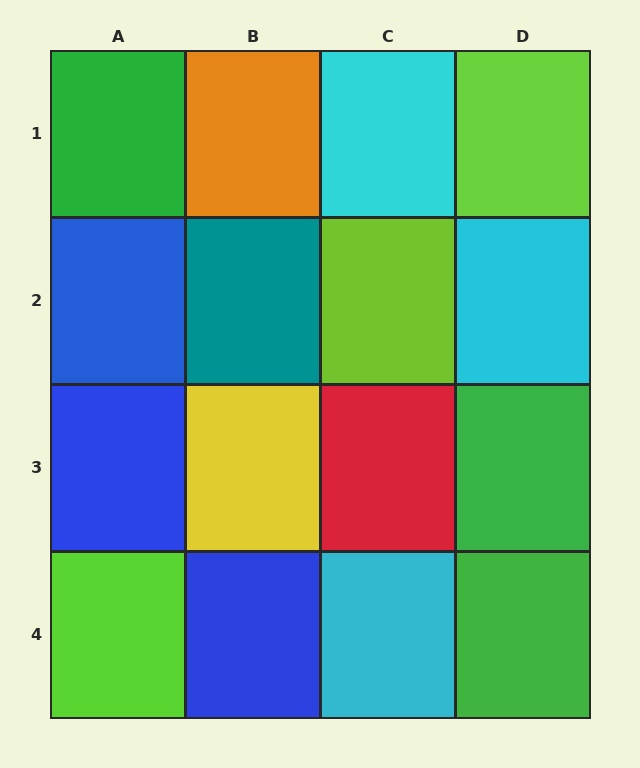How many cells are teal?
1 cell is teal.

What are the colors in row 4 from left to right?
Lime, blue, cyan, green.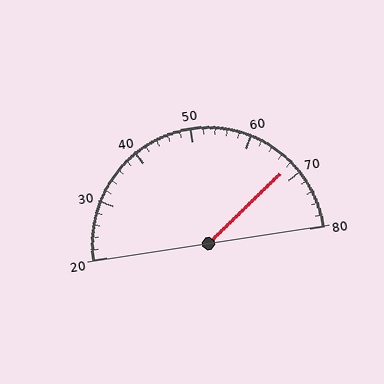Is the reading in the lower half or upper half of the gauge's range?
The reading is in the upper half of the range (20 to 80).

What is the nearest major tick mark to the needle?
The nearest major tick mark is 70.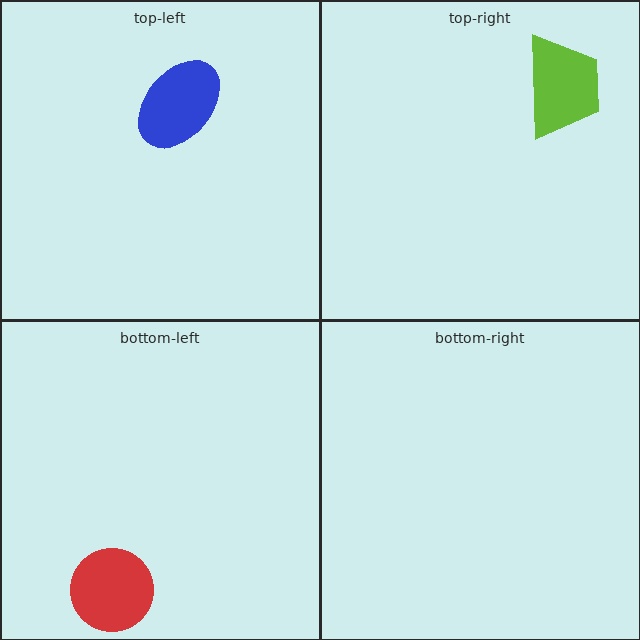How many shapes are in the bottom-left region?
1.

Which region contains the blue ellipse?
The top-left region.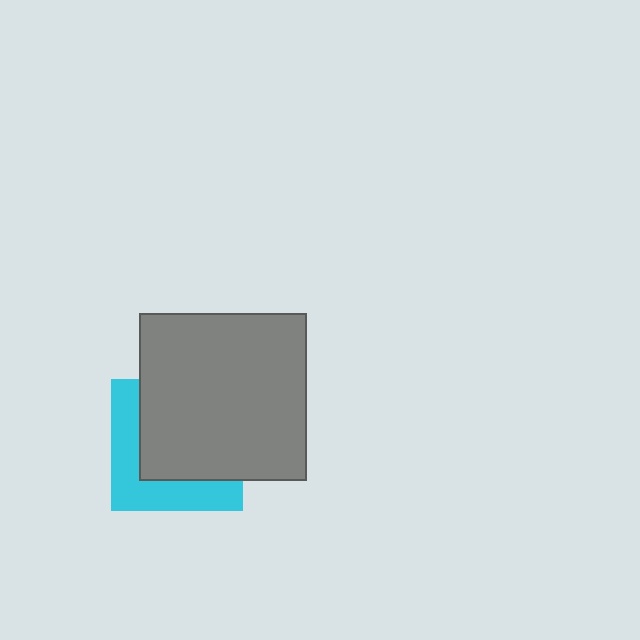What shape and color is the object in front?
The object in front is a gray square.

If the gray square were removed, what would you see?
You would see the complete cyan square.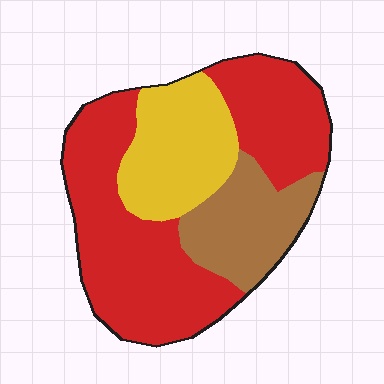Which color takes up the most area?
Red, at roughly 60%.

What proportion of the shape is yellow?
Yellow covers about 25% of the shape.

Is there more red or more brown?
Red.